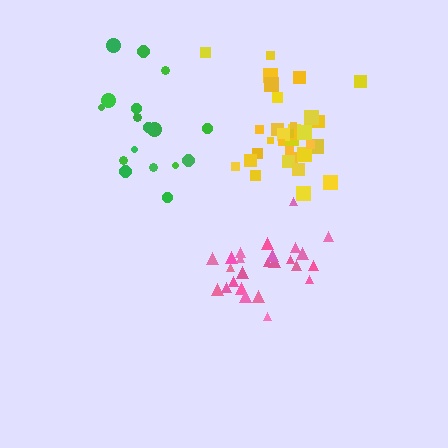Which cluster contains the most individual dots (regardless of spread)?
Yellow (35).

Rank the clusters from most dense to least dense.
yellow, pink, green.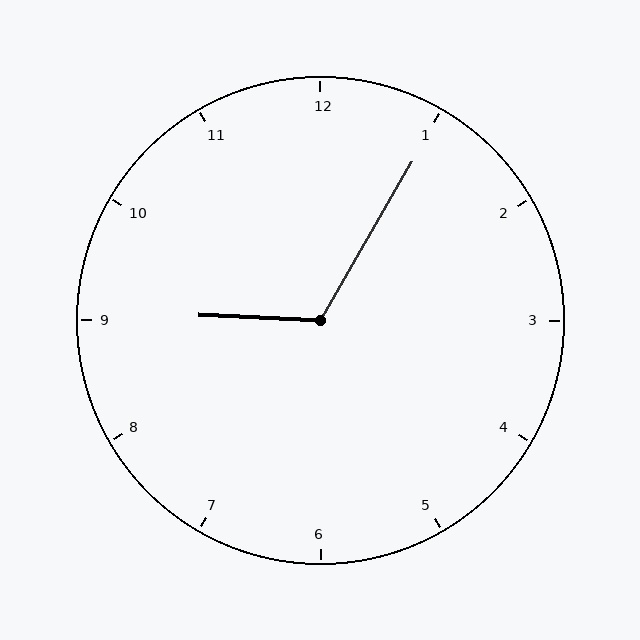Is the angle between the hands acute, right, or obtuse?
It is obtuse.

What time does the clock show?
9:05.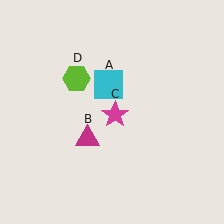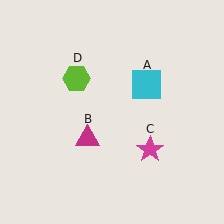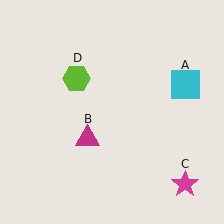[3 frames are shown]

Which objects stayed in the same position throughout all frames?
Magenta triangle (object B) and lime hexagon (object D) remained stationary.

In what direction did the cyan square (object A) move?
The cyan square (object A) moved right.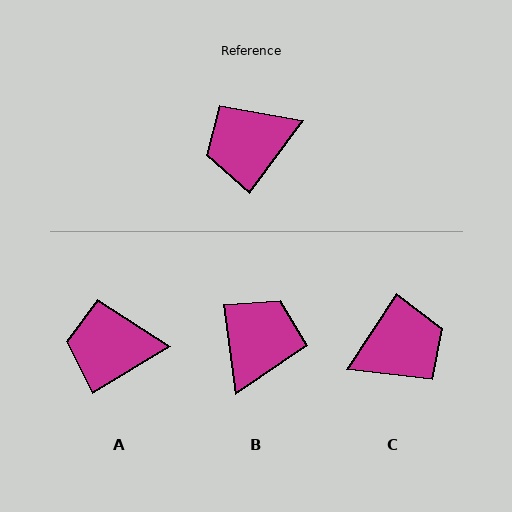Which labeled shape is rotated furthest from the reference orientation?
C, about 176 degrees away.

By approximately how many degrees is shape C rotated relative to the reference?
Approximately 176 degrees clockwise.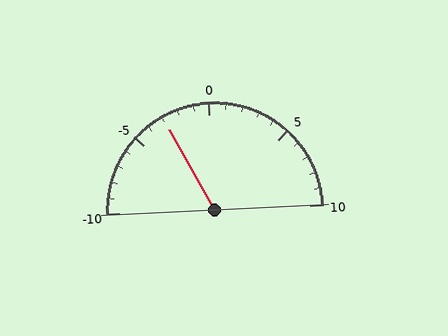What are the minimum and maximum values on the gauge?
The gauge ranges from -10 to 10.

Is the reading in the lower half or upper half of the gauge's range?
The reading is in the lower half of the range (-10 to 10).